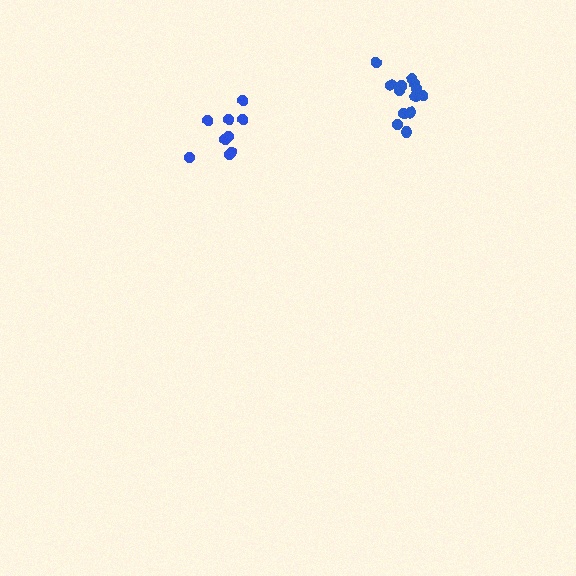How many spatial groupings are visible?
There are 2 spatial groupings.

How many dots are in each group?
Group 1: 14 dots, Group 2: 9 dots (23 total).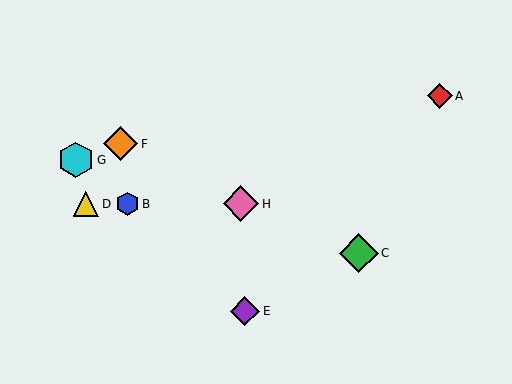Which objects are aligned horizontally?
Objects B, D, H are aligned horizontally.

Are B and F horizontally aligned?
No, B is at y≈204 and F is at y≈144.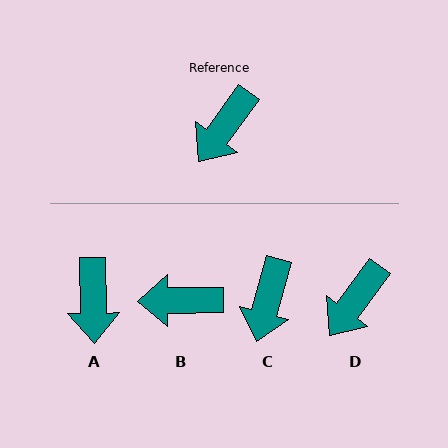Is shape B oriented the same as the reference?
No, it is off by about 53 degrees.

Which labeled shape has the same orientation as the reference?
D.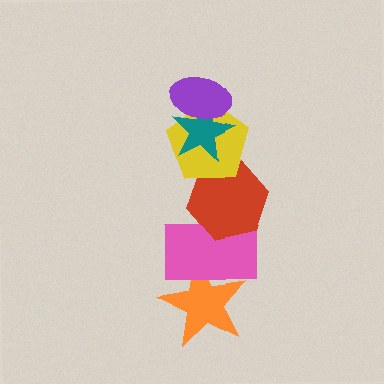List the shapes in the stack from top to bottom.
From top to bottom: the purple ellipse, the teal star, the yellow pentagon, the red hexagon, the pink rectangle, the orange star.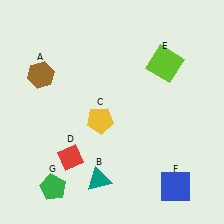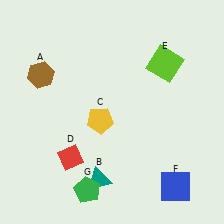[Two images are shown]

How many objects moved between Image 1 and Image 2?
1 object moved between the two images.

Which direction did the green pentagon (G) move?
The green pentagon (G) moved right.